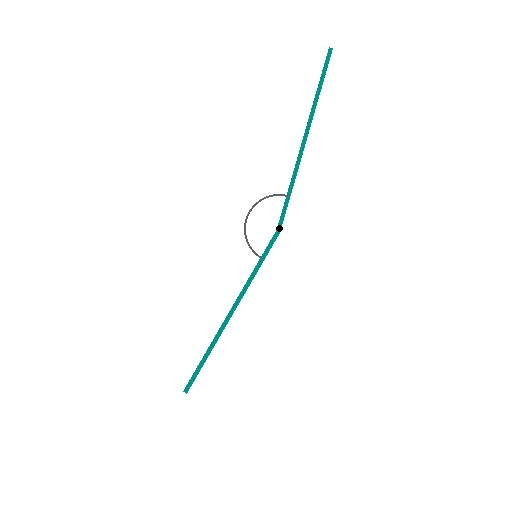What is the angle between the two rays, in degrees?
Approximately 166 degrees.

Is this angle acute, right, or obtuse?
It is obtuse.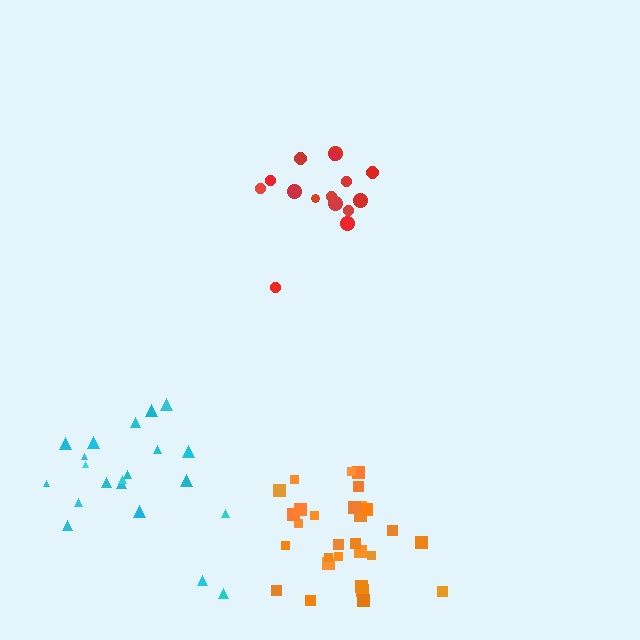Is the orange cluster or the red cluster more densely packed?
Orange.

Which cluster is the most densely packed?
Orange.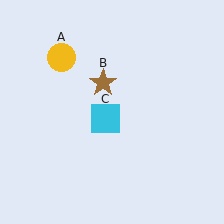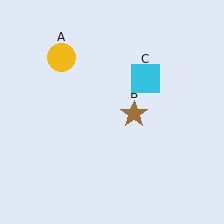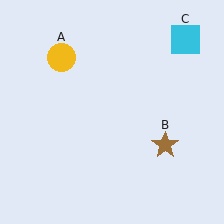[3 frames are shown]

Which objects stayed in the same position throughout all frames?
Yellow circle (object A) remained stationary.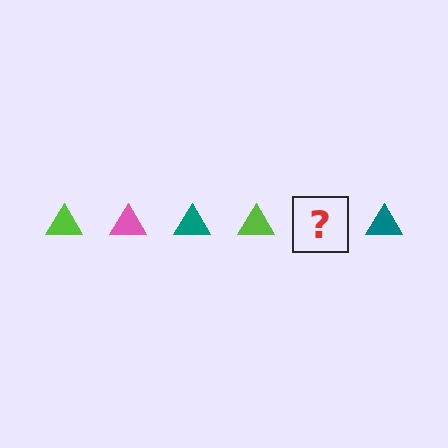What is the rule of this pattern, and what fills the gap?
The rule is that the pattern cycles through lime, pink, teal triangles. The gap should be filled with a pink triangle.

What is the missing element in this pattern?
The missing element is a pink triangle.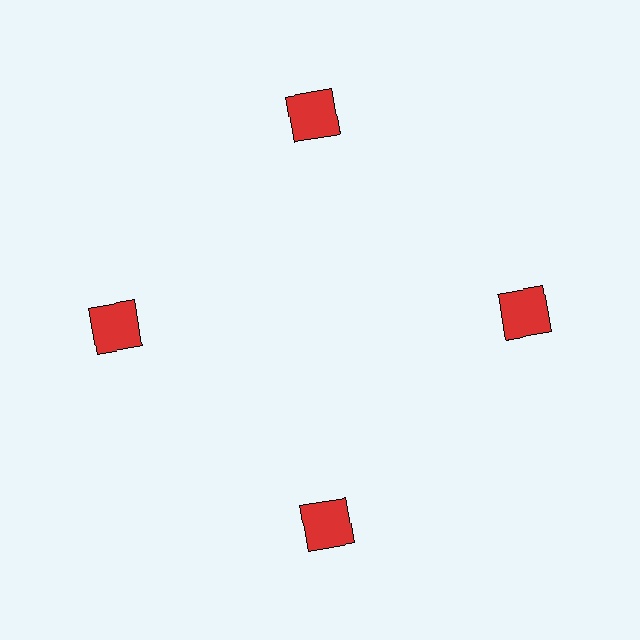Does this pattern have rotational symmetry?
Yes, this pattern has 4-fold rotational symmetry. It looks the same after rotating 90 degrees around the center.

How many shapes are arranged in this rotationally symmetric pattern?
There are 4 shapes, arranged in 4 groups of 1.